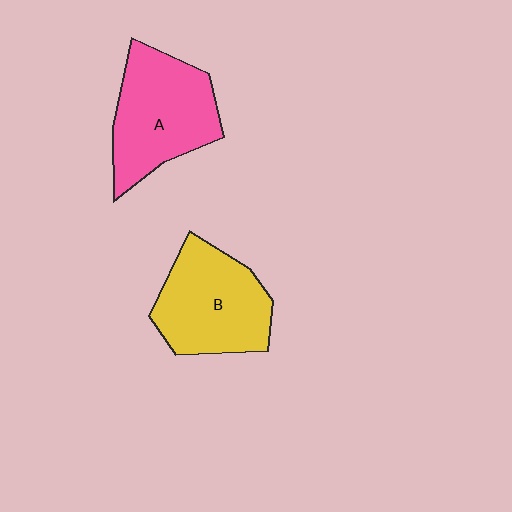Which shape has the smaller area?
Shape B (yellow).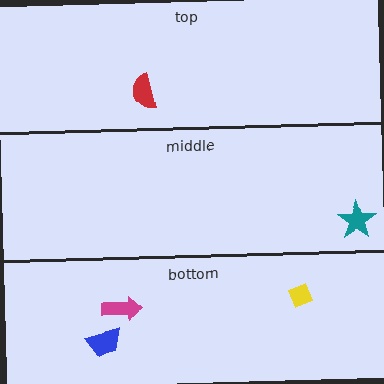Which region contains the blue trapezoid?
The bottom region.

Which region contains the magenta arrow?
The bottom region.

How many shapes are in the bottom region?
3.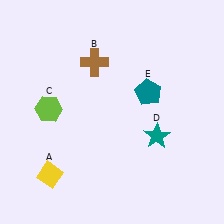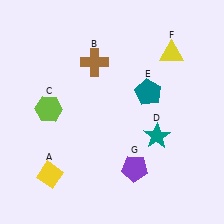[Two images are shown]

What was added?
A yellow triangle (F), a purple pentagon (G) were added in Image 2.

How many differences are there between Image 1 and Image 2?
There are 2 differences between the two images.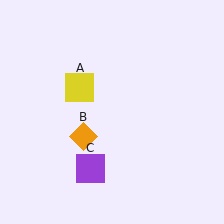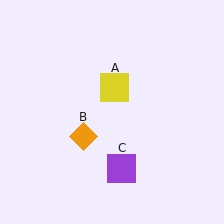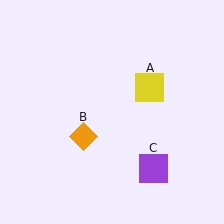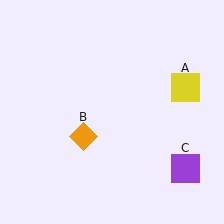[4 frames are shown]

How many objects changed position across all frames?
2 objects changed position: yellow square (object A), purple square (object C).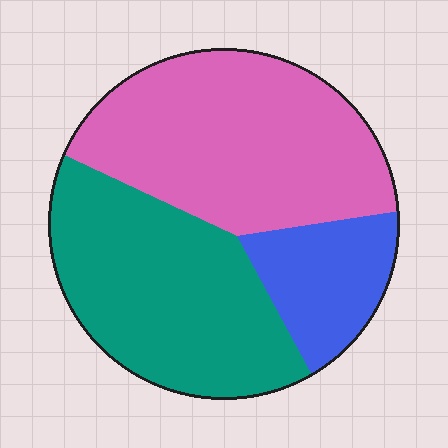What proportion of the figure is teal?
Teal covers 40% of the figure.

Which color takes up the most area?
Pink, at roughly 45%.